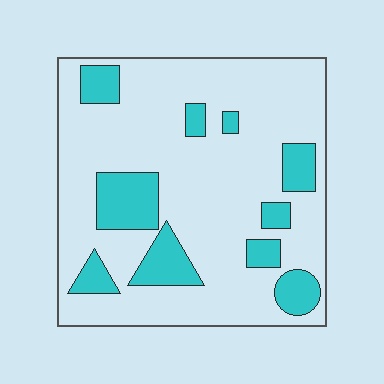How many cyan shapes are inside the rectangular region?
10.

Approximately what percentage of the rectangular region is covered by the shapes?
Approximately 20%.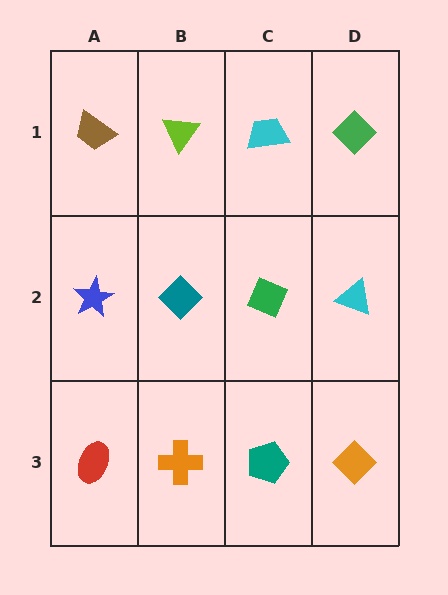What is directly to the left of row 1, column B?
A brown trapezoid.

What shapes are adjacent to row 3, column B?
A teal diamond (row 2, column B), a red ellipse (row 3, column A), a teal pentagon (row 3, column C).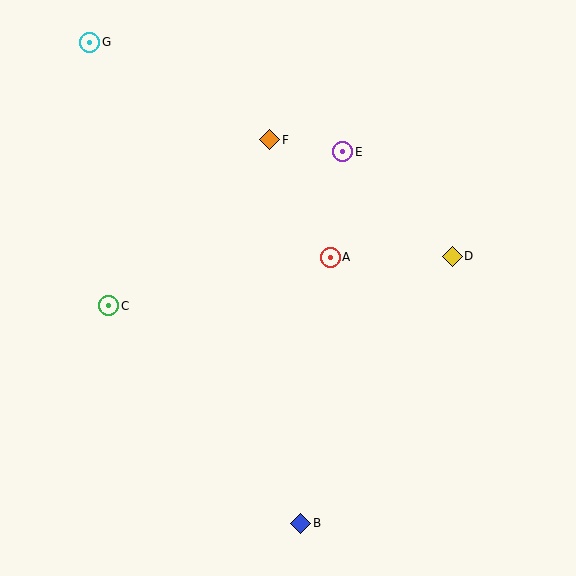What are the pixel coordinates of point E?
Point E is at (343, 152).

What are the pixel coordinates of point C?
Point C is at (109, 306).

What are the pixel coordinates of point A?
Point A is at (330, 257).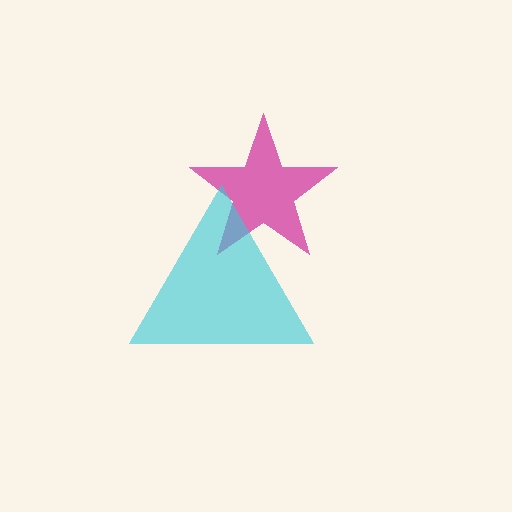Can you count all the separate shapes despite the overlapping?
Yes, there are 2 separate shapes.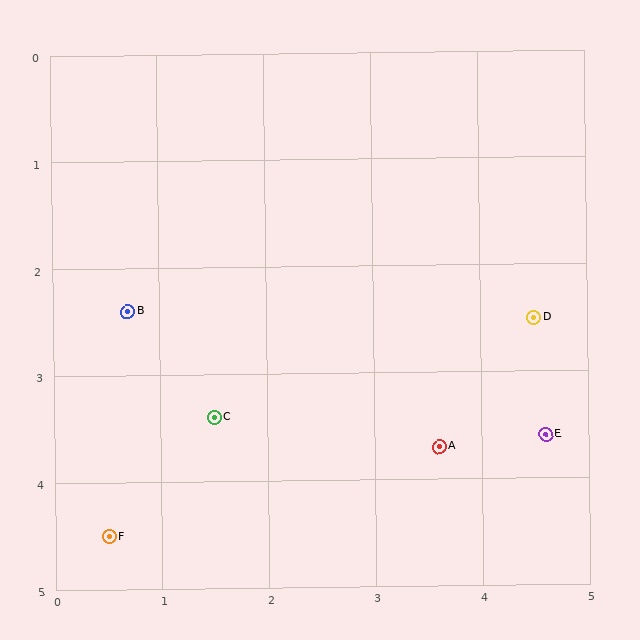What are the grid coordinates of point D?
Point D is at approximately (4.5, 2.5).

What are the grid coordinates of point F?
Point F is at approximately (0.5, 4.5).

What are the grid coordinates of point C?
Point C is at approximately (1.5, 3.4).